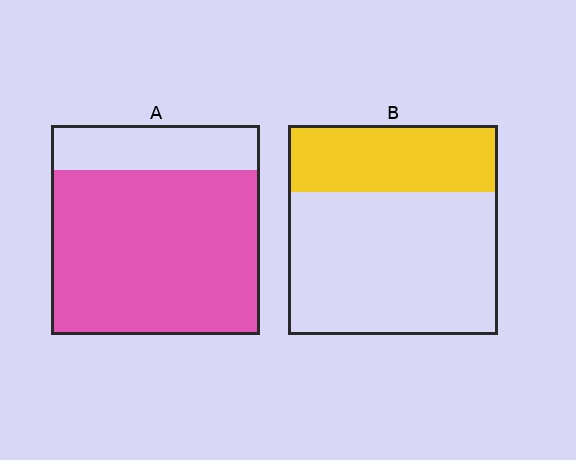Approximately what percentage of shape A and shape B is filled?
A is approximately 80% and B is approximately 30%.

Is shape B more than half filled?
No.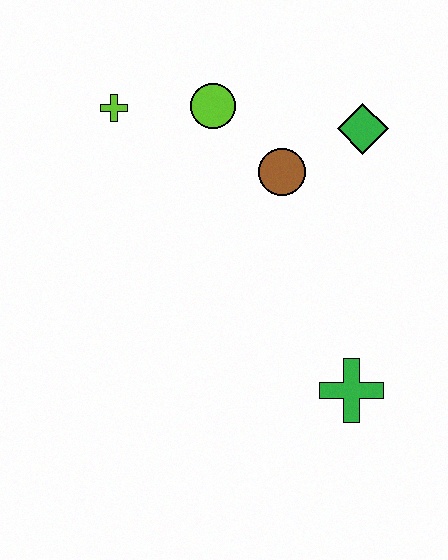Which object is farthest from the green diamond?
The green cross is farthest from the green diamond.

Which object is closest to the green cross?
The brown circle is closest to the green cross.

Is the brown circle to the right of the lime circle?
Yes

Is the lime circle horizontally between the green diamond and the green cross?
No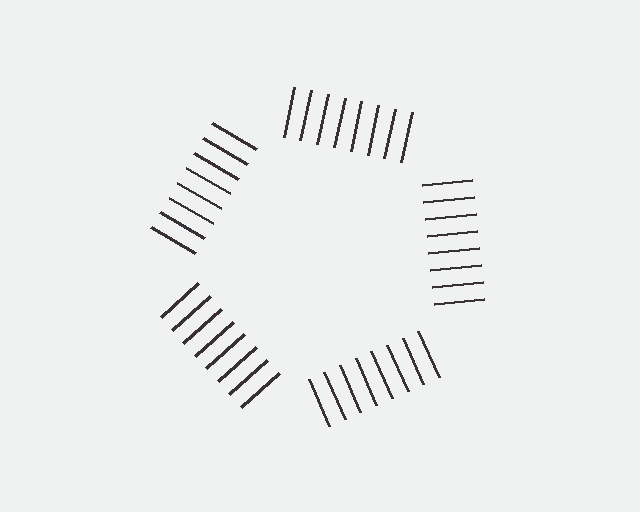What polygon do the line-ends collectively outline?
An illusory pentagon — the line segments terminate on its edges but no continuous stroke is drawn.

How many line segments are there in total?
40 — 8 along each of the 5 edges.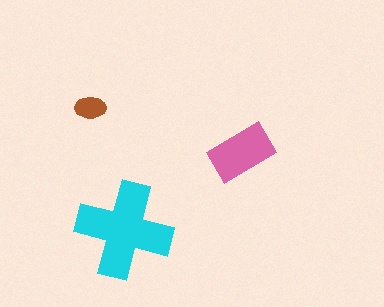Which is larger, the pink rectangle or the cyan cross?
The cyan cross.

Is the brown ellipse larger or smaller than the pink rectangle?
Smaller.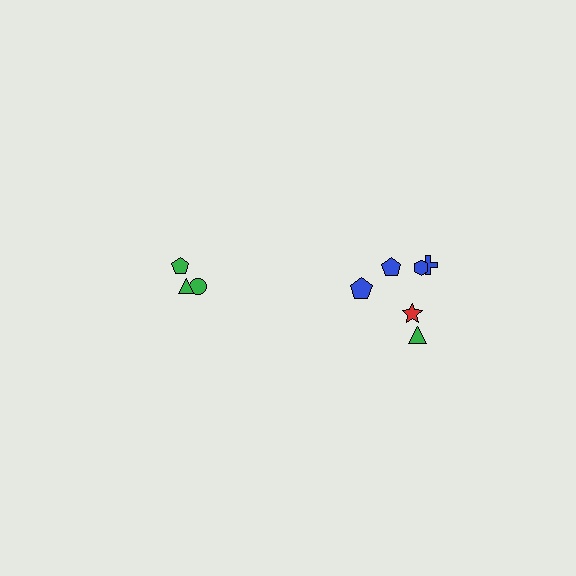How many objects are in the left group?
There are 3 objects.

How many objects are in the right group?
There are 6 objects.